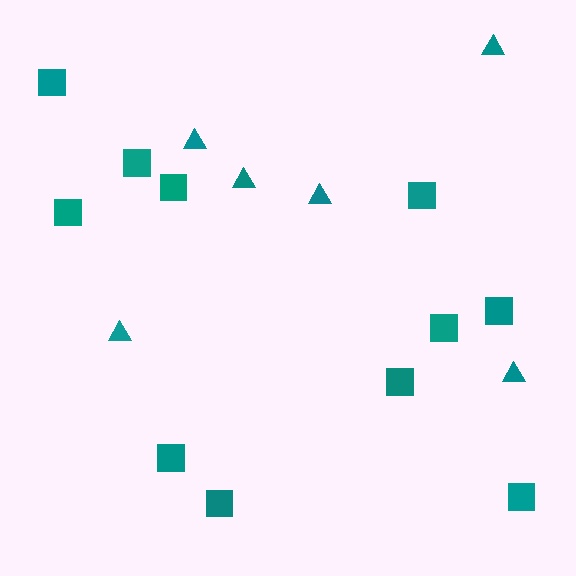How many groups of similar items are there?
There are 2 groups: one group of squares (11) and one group of triangles (6).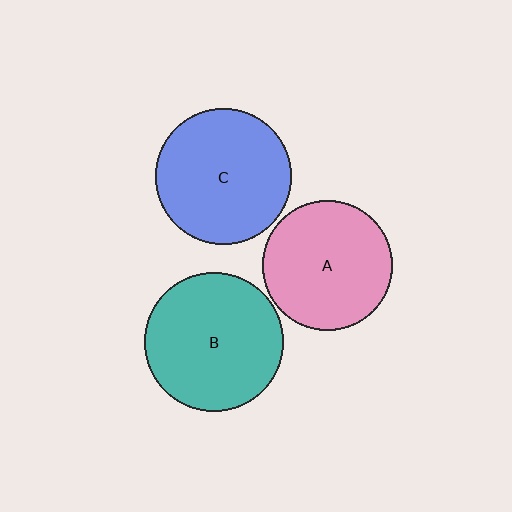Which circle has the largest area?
Circle B (teal).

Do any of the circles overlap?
No, none of the circles overlap.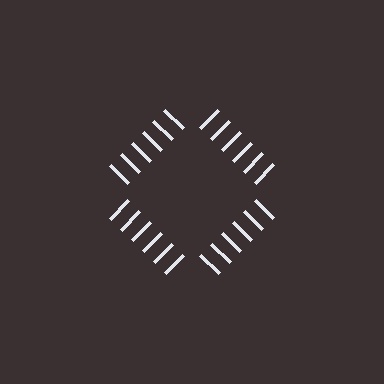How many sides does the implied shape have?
4 sides — the line-ends trace a square.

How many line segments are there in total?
24 — 6 along each of the 4 edges.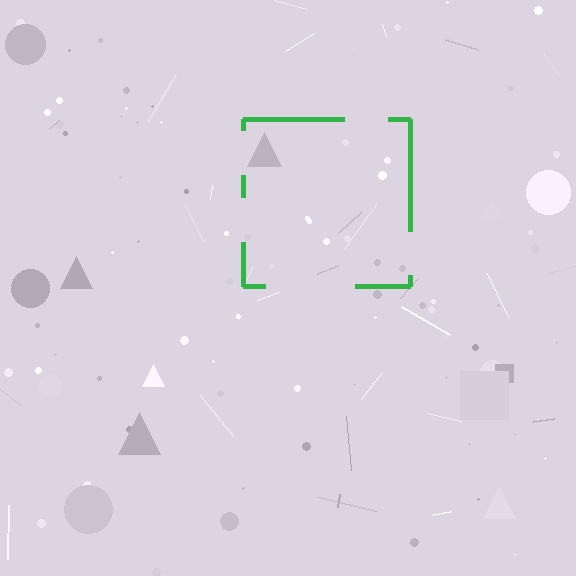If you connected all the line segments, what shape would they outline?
They would outline a square.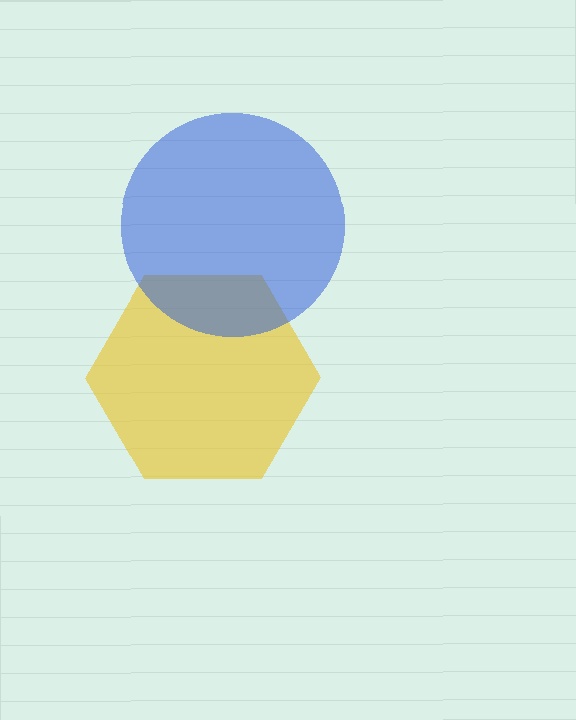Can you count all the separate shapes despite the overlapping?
Yes, there are 2 separate shapes.